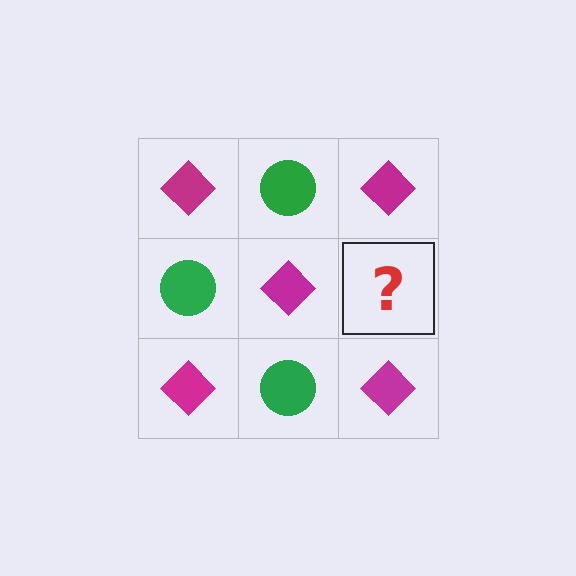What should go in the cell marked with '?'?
The missing cell should contain a green circle.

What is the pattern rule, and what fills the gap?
The rule is that it alternates magenta diamond and green circle in a checkerboard pattern. The gap should be filled with a green circle.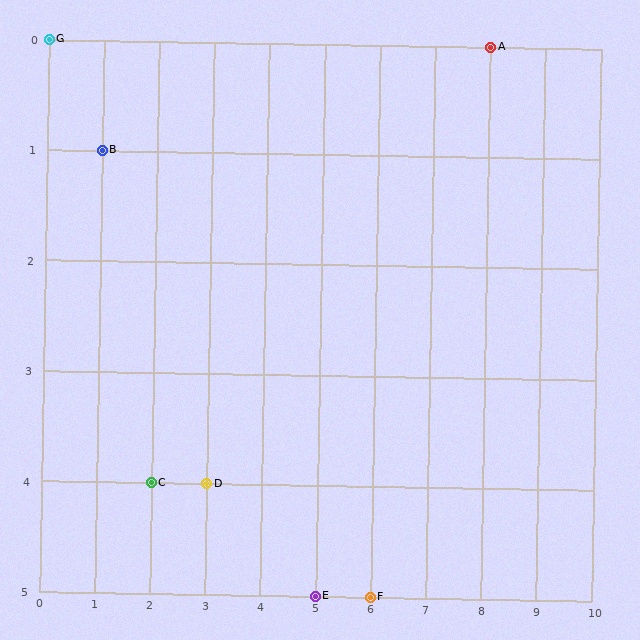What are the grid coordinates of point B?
Point B is at grid coordinates (1, 1).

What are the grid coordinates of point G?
Point G is at grid coordinates (0, 0).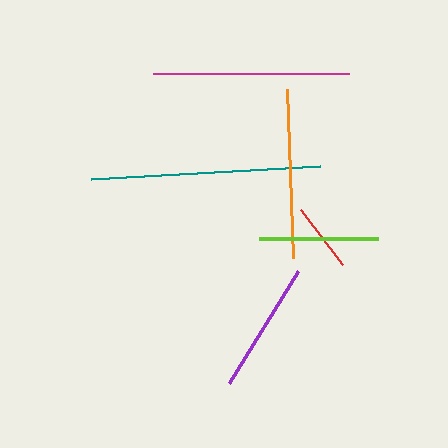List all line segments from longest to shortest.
From longest to shortest: teal, magenta, orange, purple, lime, red.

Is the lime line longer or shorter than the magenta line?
The magenta line is longer than the lime line.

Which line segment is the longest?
The teal line is the longest at approximately 229 pixels.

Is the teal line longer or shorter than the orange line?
The teal line is longer than the orange line.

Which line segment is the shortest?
The red line is the shortest at approximately 69 pixels.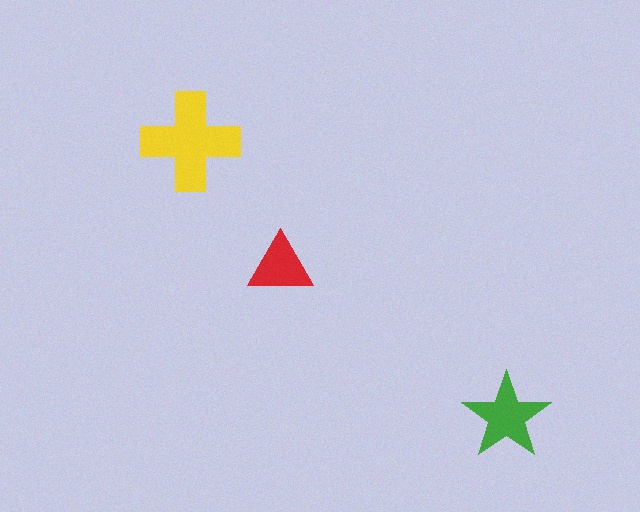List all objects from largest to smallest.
The yellow cross, the green star, the red triangle.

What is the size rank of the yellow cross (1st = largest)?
1st.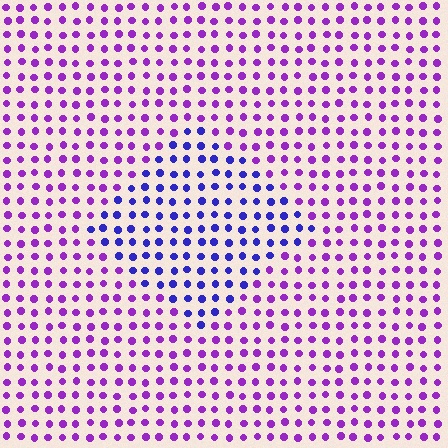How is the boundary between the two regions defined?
The boundary is defined purely by a slight shift in hue (about 41 degrees). Spacing, size, and orientation are identical on both sides.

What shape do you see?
I see a diamond.